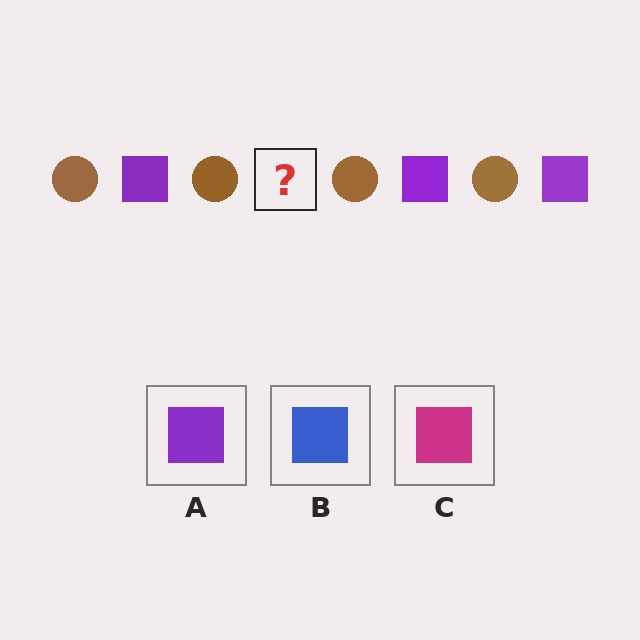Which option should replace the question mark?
Option A.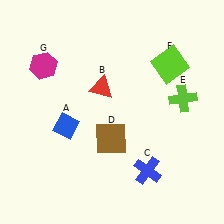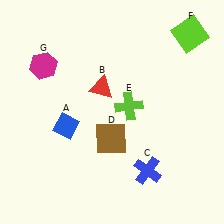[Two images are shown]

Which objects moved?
The objects that moved are: the lime cross (E), the lime square (F).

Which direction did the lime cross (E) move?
The lime cross (E) moved left.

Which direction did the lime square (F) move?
The lime square (F) moved up.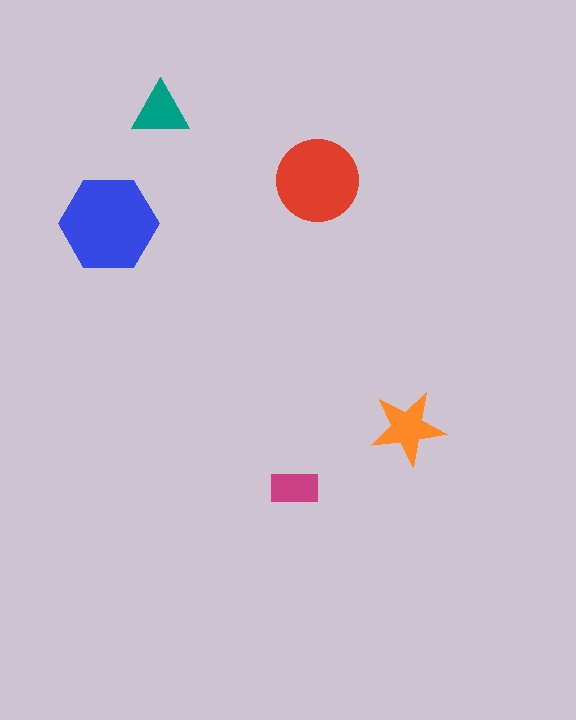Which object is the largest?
The blue hexagon.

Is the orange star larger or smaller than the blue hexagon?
Smaller.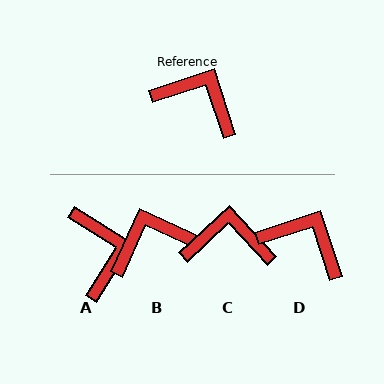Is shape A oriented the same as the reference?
No, it is off by about 50 degrees.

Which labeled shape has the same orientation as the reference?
D.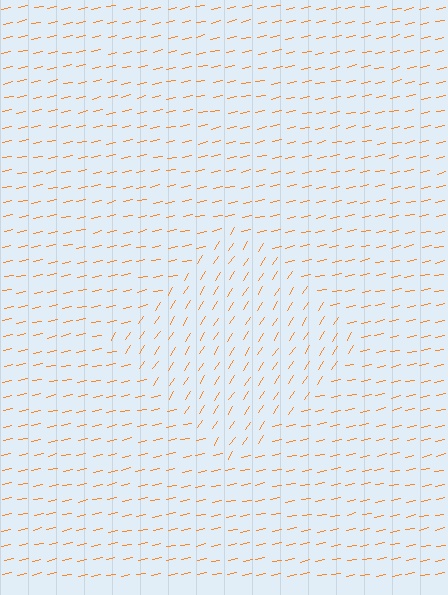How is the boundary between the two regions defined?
The boundary is defined purely by a change in line orientation (approximately 45 degrees difference). All lines are the same color and thickness.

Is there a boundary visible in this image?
Yes, there is a texture boundary formed by a change in line orientation.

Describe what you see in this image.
The image is filled with small orange line segments. A diamond region in the image has lines oriented differently from the surrounding lines, creating a visible texture boundary.